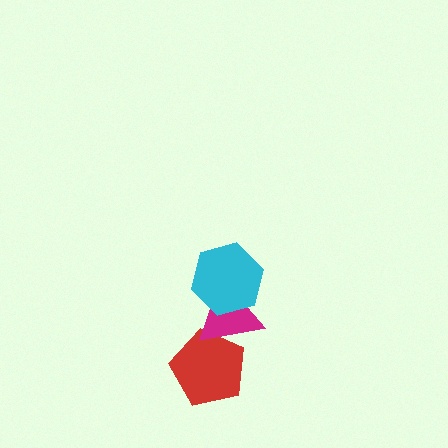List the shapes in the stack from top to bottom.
From top to bottom: the cyan hexagon, the magenta triangle, the red pentagon.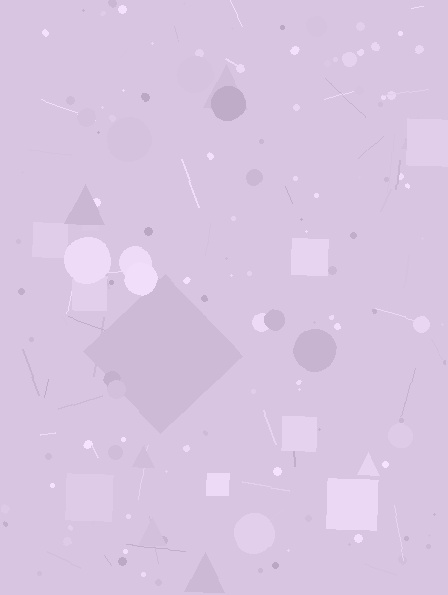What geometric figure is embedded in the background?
A diamond is embedded in the background.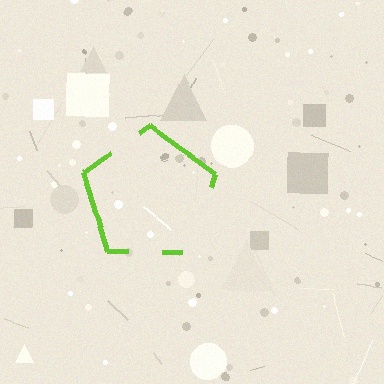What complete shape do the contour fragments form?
The contour fragments form a pentagon.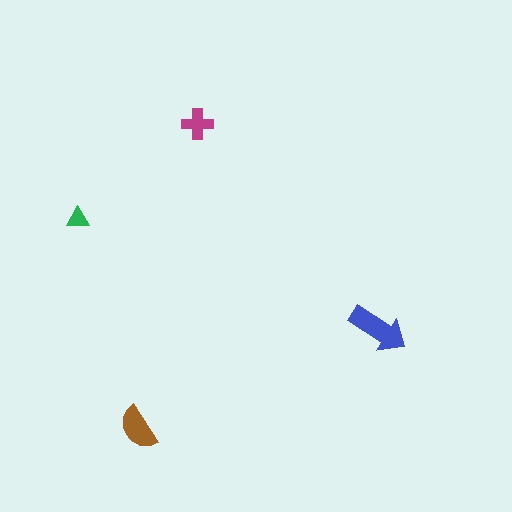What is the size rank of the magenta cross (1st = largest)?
3rd.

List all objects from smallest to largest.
The green triangle, the magenta cross, the brown semicircle, the blue arrow.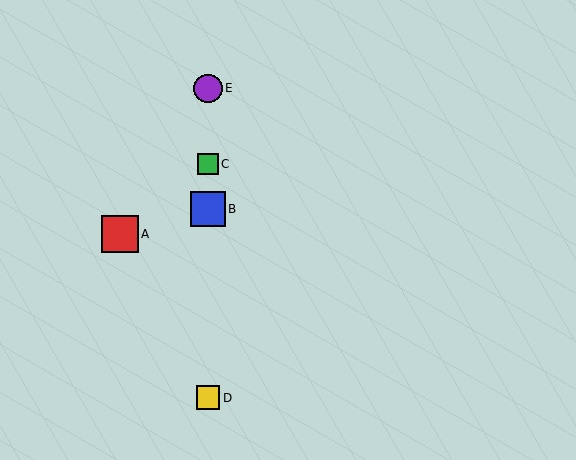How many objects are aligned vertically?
4 objects (B, C, D, E) are aligned vertically.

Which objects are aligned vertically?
Objects B, C, D, E are aligned vertically.